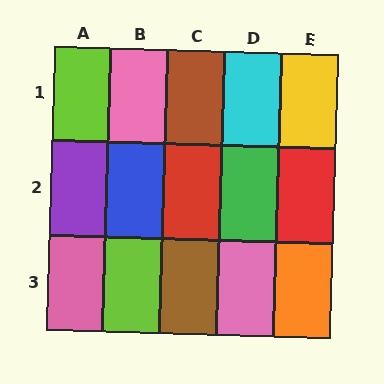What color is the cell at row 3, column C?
Brown.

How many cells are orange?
1 cell is orange.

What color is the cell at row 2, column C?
Red.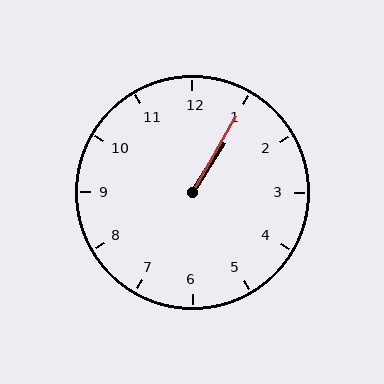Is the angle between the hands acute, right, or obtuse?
It is acute.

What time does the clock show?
1:05.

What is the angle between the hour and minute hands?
Approximately 2 degrees.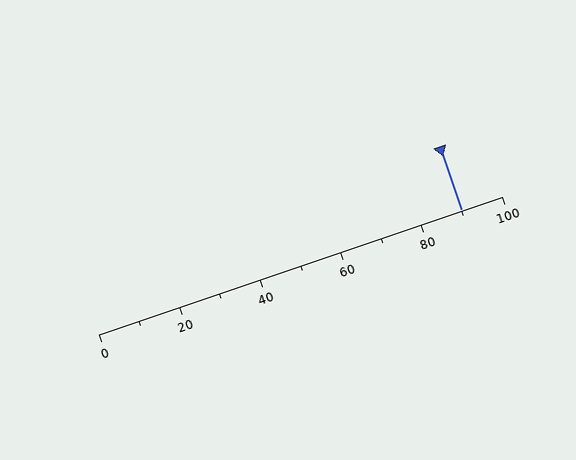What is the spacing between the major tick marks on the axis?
The major ticks are spaced 20 apart.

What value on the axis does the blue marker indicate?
The marker indicates approximately 90.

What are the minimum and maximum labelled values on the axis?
The axis runs from 0 to 100.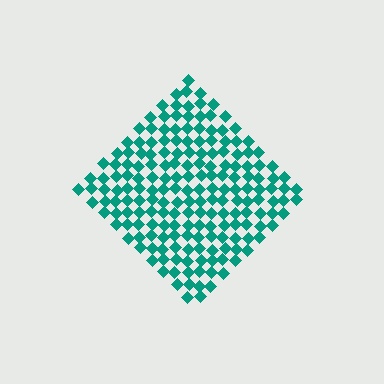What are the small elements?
The small elements are diamonds.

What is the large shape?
The large shape is a diamond.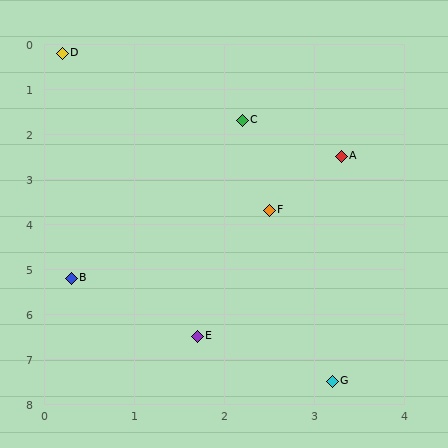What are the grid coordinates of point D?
Point D is at approximately (0.2, 0.2).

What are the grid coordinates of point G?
Point G is at approximately (3.2, 7.5).